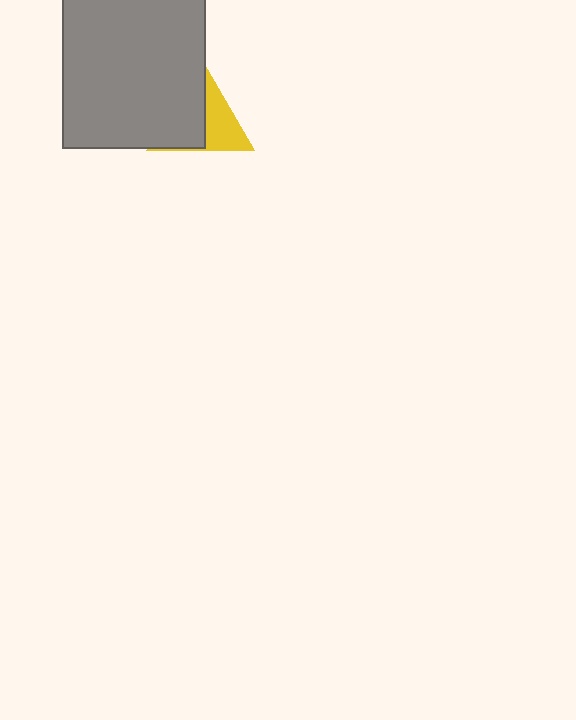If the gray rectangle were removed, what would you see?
You would see the complete yellow triangle.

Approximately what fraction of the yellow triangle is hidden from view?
Roughly 56% of the yellow triangle is hidden behind the gray rectangle.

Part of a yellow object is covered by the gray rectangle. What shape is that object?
It is a triangle.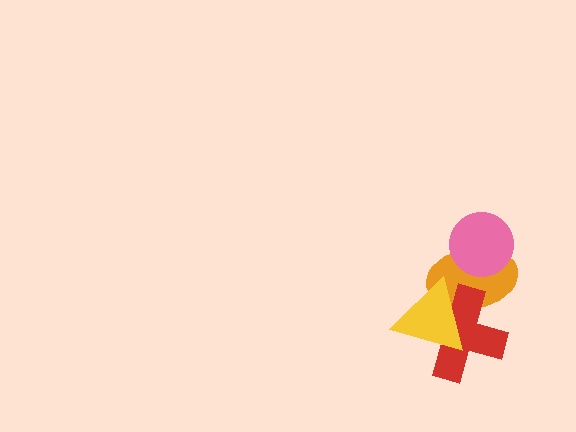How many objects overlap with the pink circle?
1 object overlaps with the pink circle.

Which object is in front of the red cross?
The yellow triangle is in front of the red cross.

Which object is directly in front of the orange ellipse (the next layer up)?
The red cross is directly in front of the orange ellipse.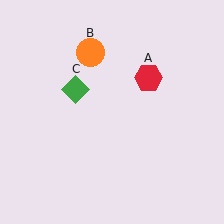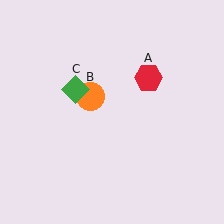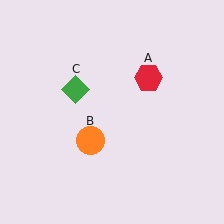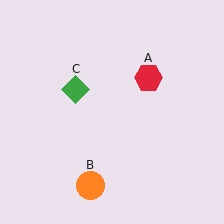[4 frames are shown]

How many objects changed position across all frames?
1 object changed position: orange circle (object B).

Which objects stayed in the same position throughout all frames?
Red hexagon (object A) and green diamond (object C) remained stationary.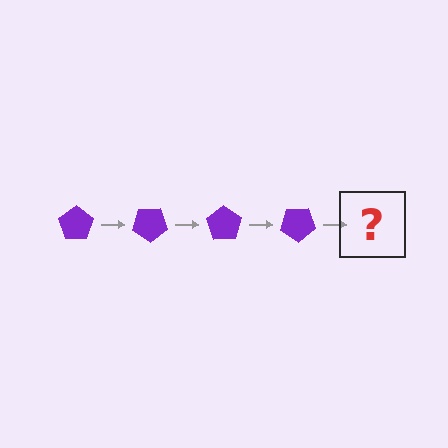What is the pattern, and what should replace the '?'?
The pattern is that the pentagon rotates 35 degrees each step. The '?' should be a purple pentagon rotated 140 degrees.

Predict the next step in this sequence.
The next step is a purple pentagon rotated 140 degrees.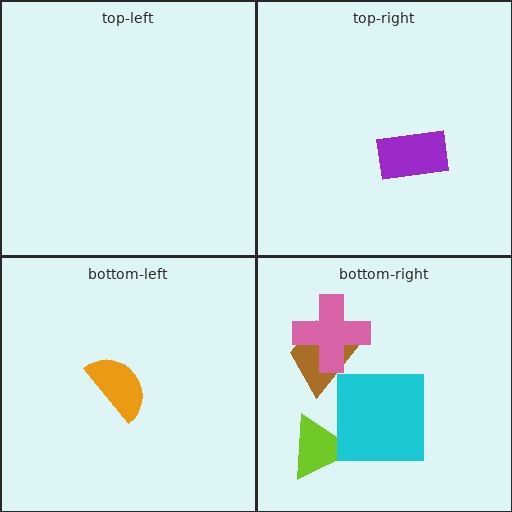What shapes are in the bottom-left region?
The orange semicircle.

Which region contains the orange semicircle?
The bottom-left region.